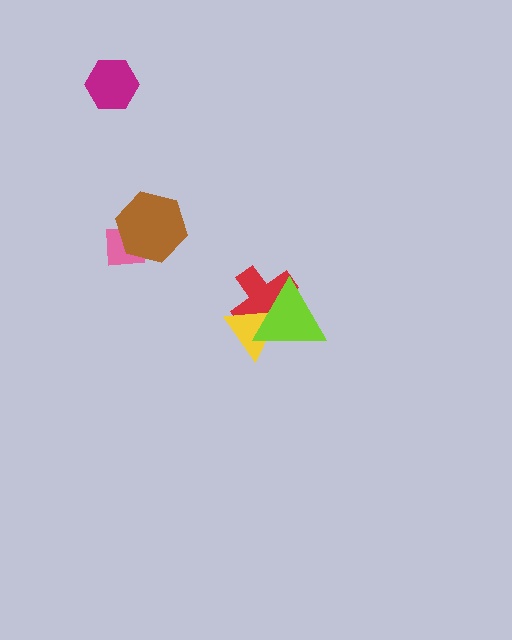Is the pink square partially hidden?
Yes, it is partially covered by another shape.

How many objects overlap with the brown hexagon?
1 object overlaps with the brown hexagon.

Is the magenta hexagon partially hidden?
No, no other shape covers it.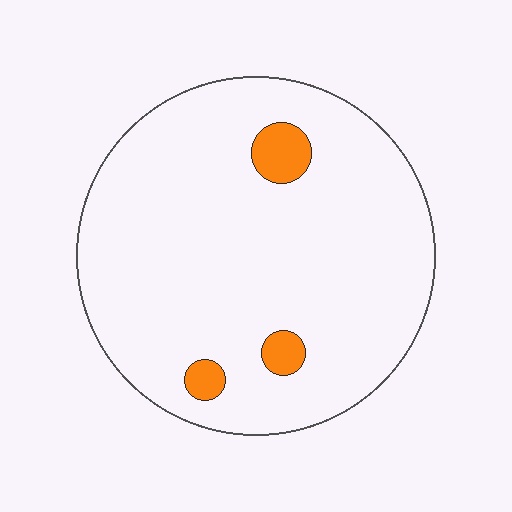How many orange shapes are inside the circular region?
3.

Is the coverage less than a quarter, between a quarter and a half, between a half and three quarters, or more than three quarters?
Less than a quarter.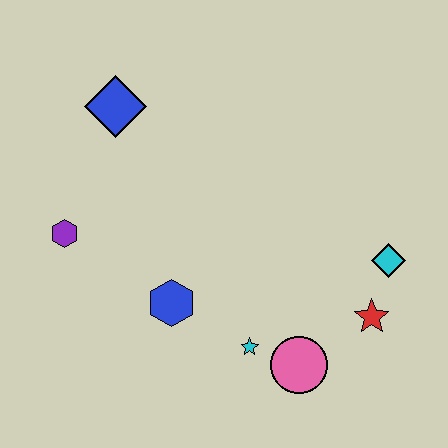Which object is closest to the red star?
The cyan diamond is closest to the red star.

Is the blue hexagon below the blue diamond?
Yes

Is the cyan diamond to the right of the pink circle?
Yes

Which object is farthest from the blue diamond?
The red star is farthest from the blue diamond.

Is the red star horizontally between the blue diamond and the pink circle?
No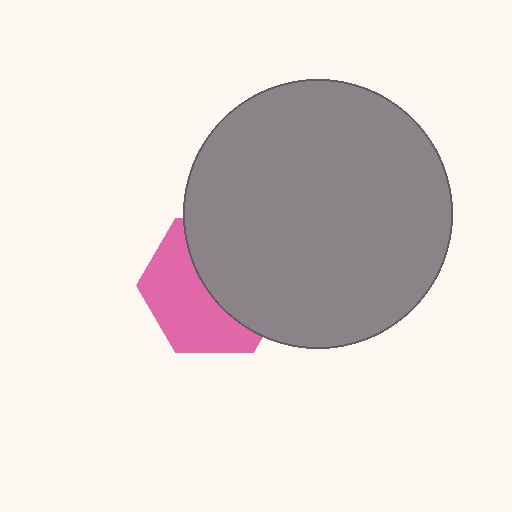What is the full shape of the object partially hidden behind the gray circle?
The partially hidden object is a pink hexagon.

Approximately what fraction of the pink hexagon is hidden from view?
Roughly 52% of the pink hexagon is hidden behind the gray circle.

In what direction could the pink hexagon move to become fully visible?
The pink hexagon could move left. That would shift it out from behind the gray circle entirely.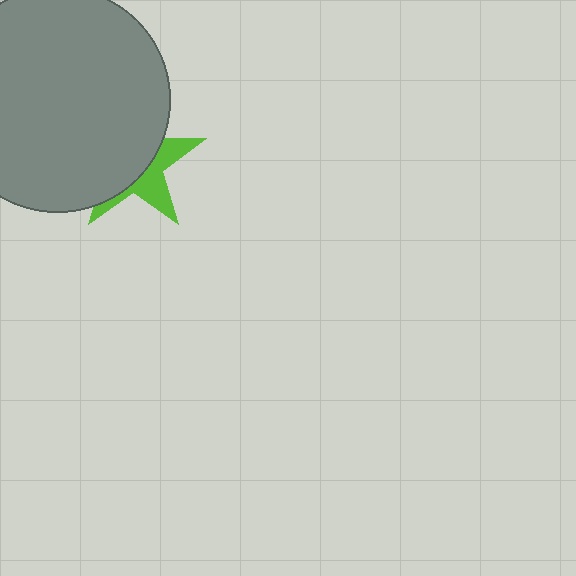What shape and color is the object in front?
The object in front is a gray circle.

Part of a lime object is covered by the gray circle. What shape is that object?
It is a star.